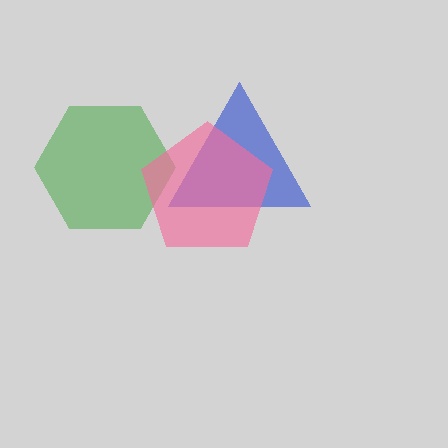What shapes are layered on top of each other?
The layered shapes are: a blue triangle, a green hexagon, a pink pentagon.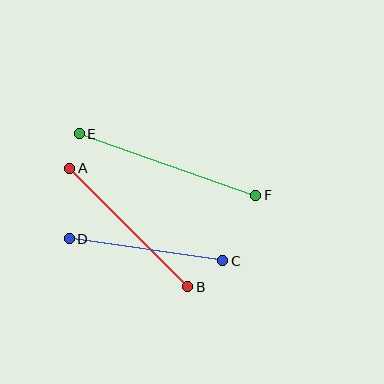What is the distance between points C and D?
The distance is approximately 155 pixels.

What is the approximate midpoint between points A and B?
The midpoint is at approximately (129, 228) pixels.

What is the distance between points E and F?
The distance is approximately 187 pixels.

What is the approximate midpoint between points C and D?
The midpoint is at approximately (146, 250) pixels.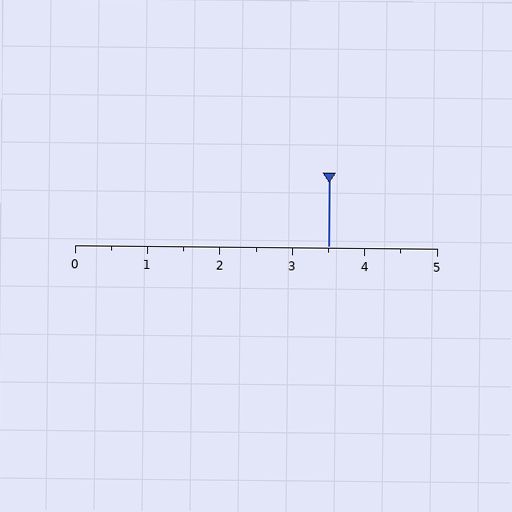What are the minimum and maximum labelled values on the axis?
The axis runs from 0 to 5.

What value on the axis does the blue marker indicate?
The marker indicates approximately 3.5.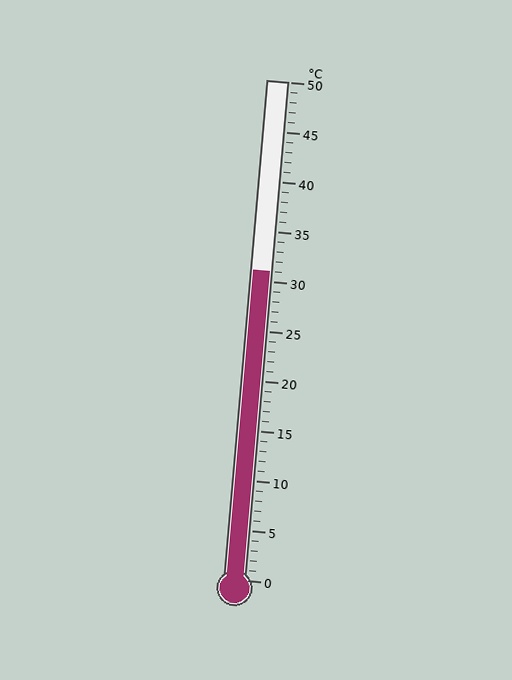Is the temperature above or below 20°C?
The temperature is above 20°C.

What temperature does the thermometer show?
The thermometer shows approximately 31°C.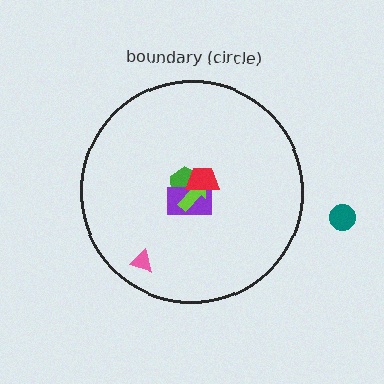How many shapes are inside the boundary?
5 inside, 1 outside.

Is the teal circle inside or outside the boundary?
Outside.